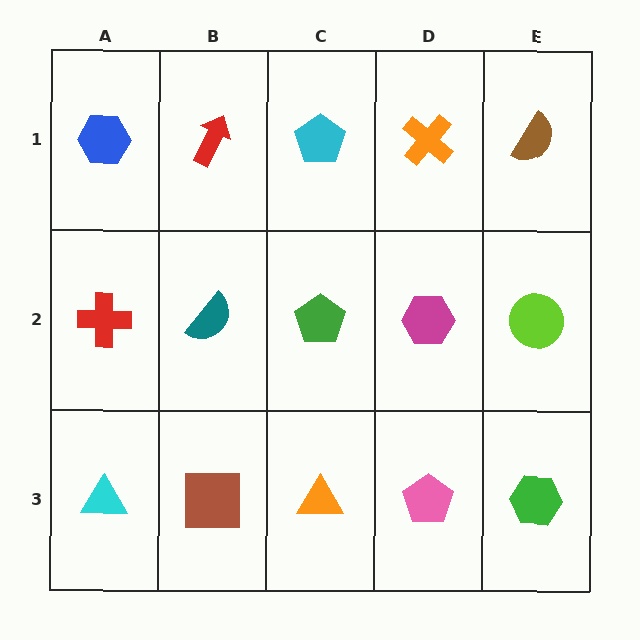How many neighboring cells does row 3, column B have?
3.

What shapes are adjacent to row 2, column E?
A brown semicircle (row 1, column E), a green hexagon (row 3, column E), a magenta hexagon (row 2, column D).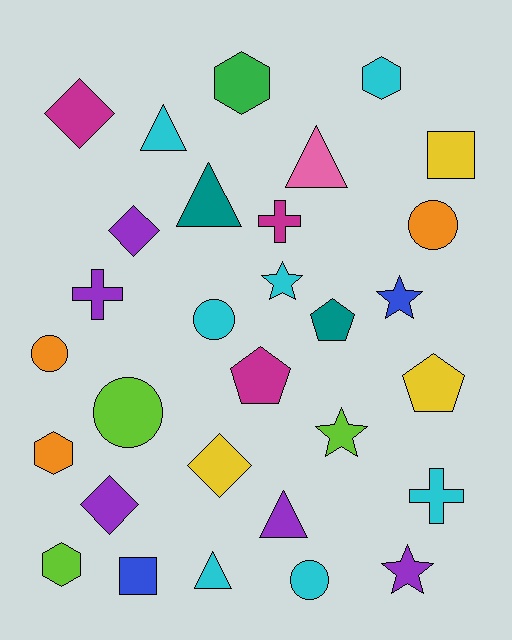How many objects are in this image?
There are 30 objects.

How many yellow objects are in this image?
There are 3 yellow objects.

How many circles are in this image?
There are 5 circles.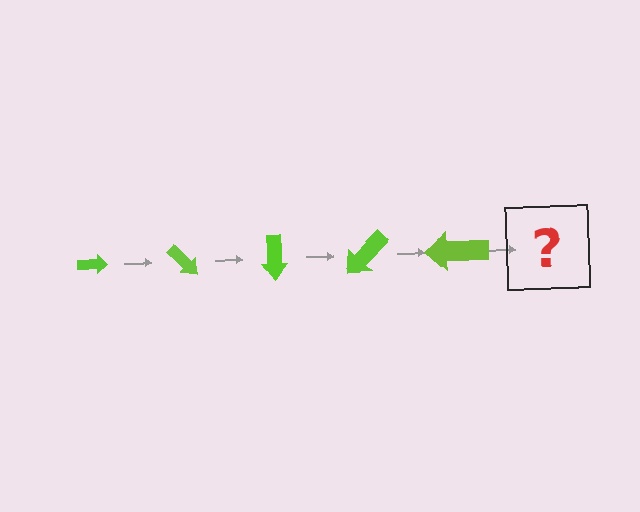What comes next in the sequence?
The next element should be an arrow, larger than the previous one and rotated 225 degrees from the start.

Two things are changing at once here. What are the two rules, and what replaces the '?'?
The two rules are that the arrow grows larger each step and it rotates 45 degrees each step. The '?' should be an arrow, larger than the previous one and rotated 225 degrees from the start.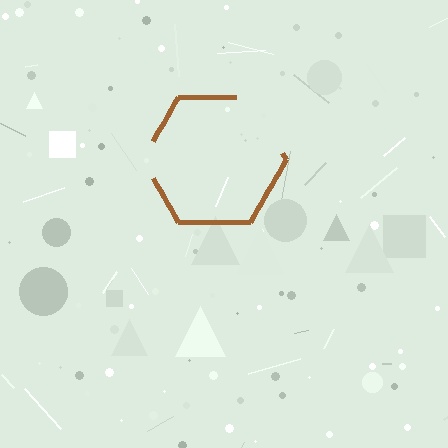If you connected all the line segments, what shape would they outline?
They would outline a hexagon.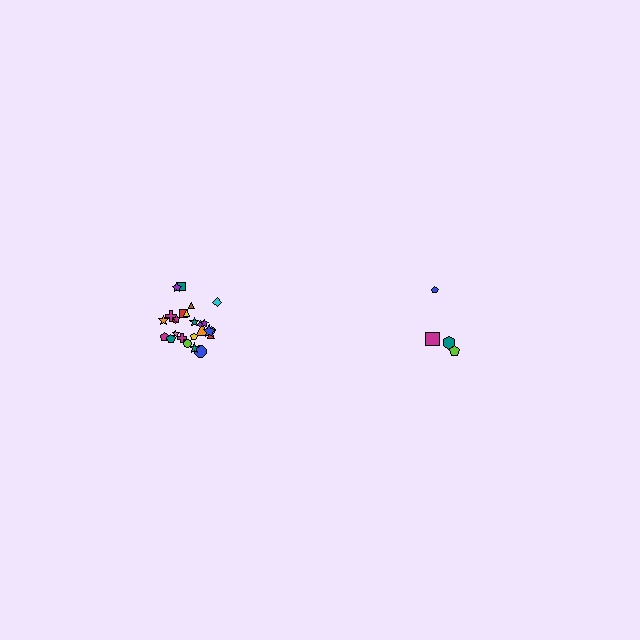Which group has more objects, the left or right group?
The left group.